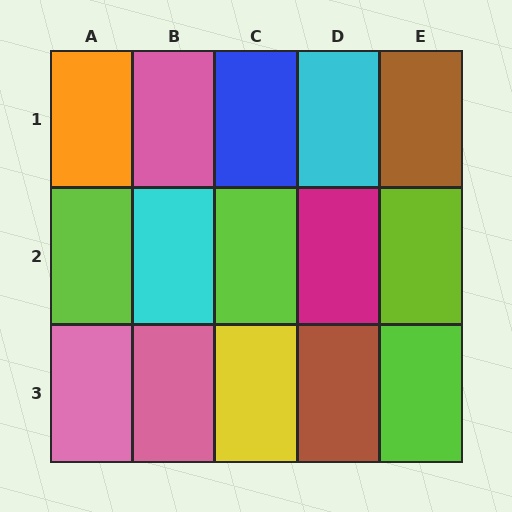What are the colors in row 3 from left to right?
Pink, pink, yellow, brown, lime.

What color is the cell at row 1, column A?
Orange.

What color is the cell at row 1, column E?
Brown.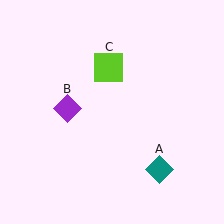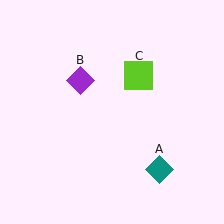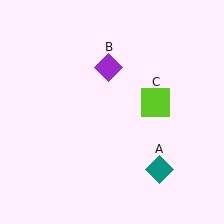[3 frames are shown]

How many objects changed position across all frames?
2 objects changed position: purple diamond (object B), lime square (object C).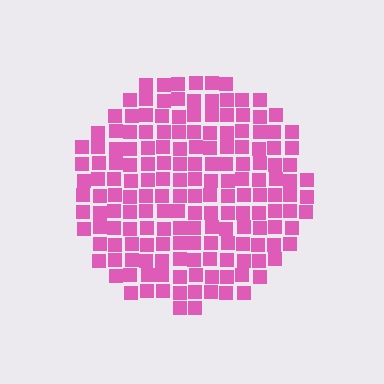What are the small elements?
The small elements are squares.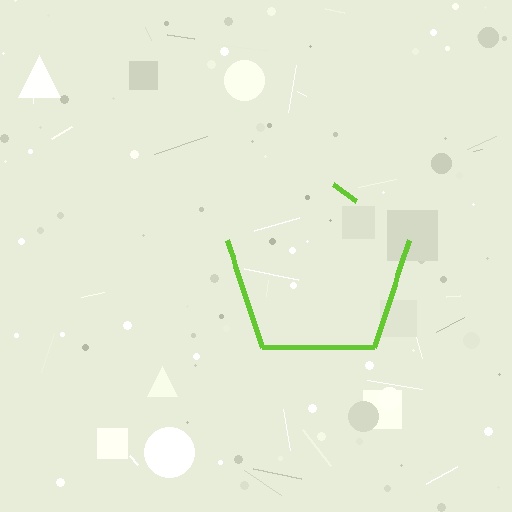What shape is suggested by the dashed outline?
The dashed outline suggests a pentagon.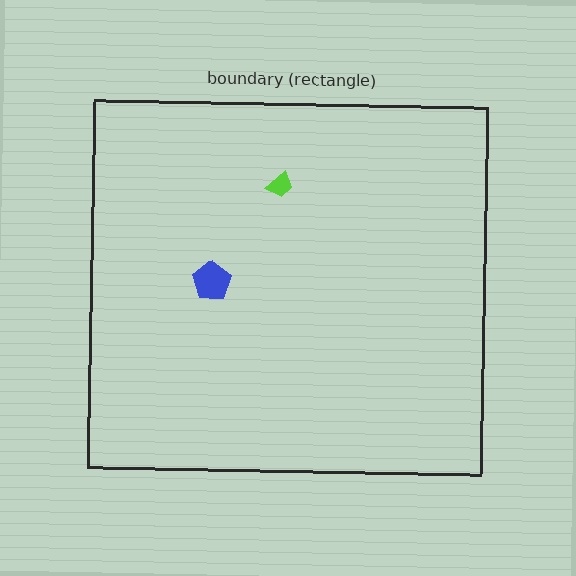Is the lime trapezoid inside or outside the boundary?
Inside.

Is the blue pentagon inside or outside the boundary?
Inside.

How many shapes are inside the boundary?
2 inside, 0 outside.